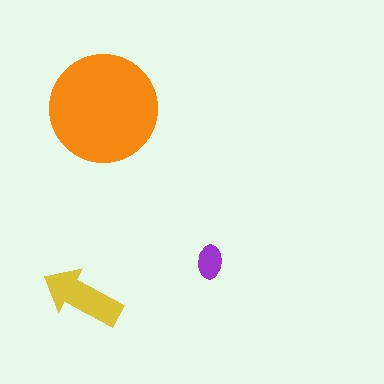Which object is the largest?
The orange circle.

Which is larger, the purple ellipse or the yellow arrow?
The yellow arrow.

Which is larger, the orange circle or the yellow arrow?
The orange circle.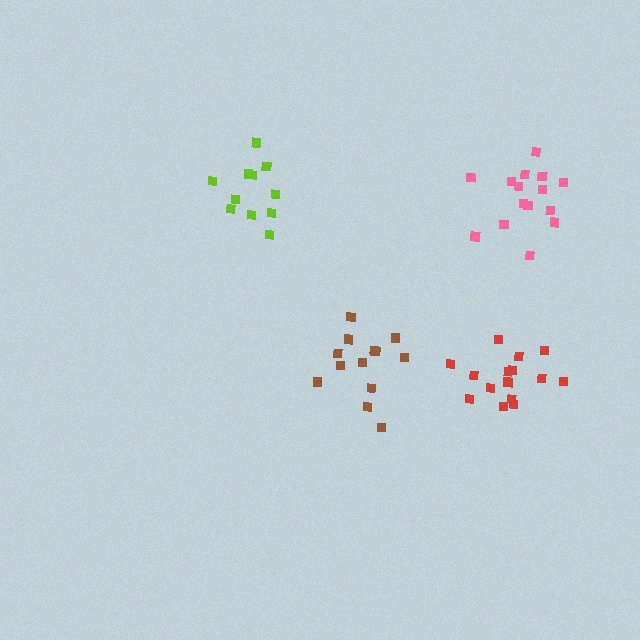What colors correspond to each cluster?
The clusters are colored: lime, red, pink, brown.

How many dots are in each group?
Group 1: 11 dots, Group 2: 15 dots, Group 3: 15 dots, Group 4: 13 dots (54 total).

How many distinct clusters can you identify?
There are 4 distinct clusters.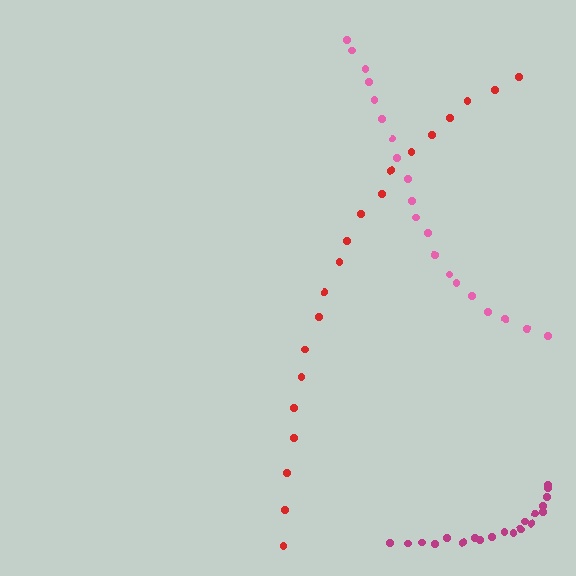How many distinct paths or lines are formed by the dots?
There are 3 distinct paths.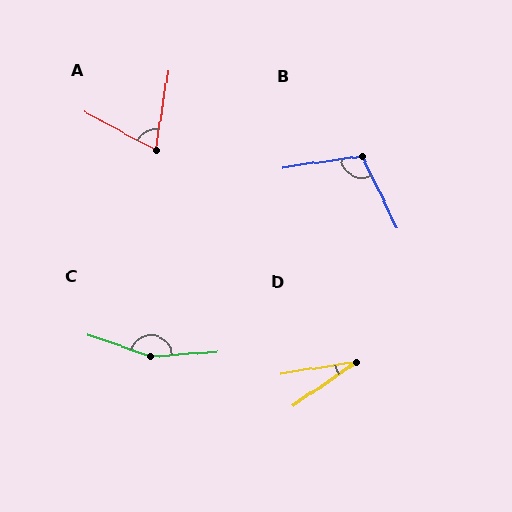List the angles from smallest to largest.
D (26°), A (71°), B (108°), C (156°).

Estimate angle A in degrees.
Approximately 71 degrees.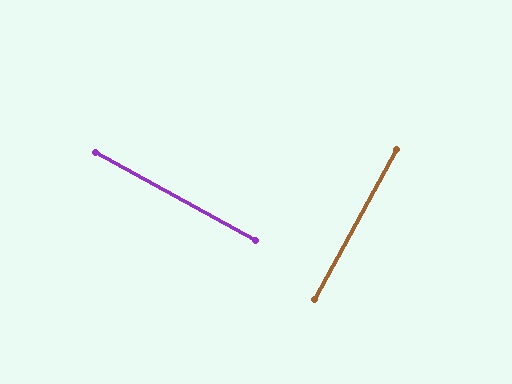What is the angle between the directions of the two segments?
Approximately 90 degrees.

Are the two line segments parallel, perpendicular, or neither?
Perpendicular — they meet at approximately 90°.